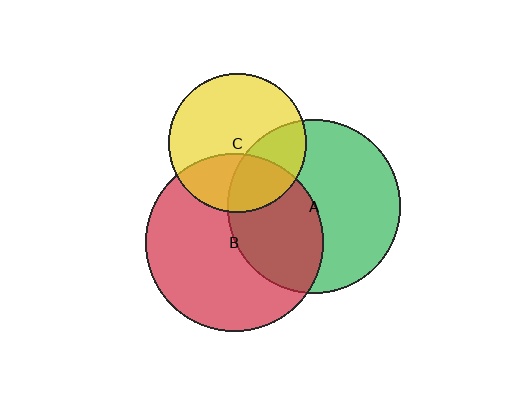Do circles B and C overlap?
Yes.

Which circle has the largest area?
Circle B (red).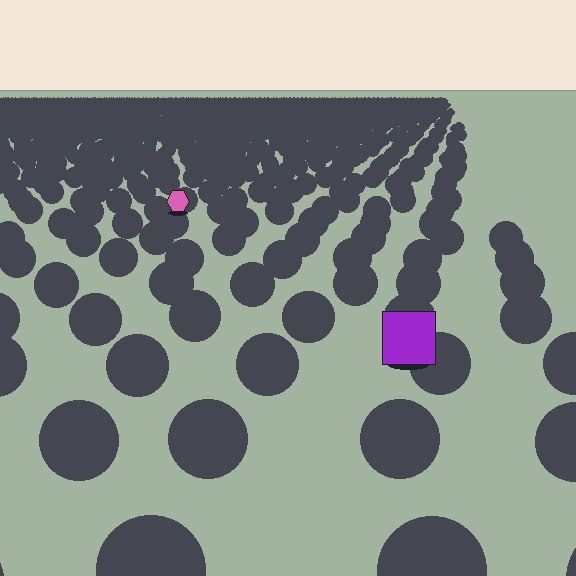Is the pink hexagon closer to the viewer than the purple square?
No. The purple square is closer — you can tell from the texture gradient: the ground texture is coarser near it.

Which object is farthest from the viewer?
The pink hexagon is farthest from the viewer. It appears smaller and the ground texture around it is denser.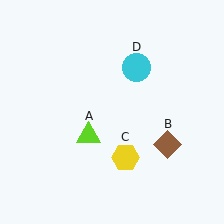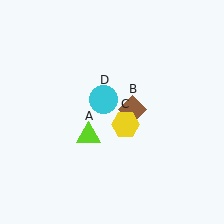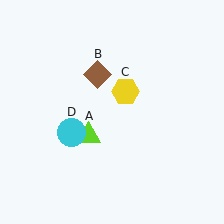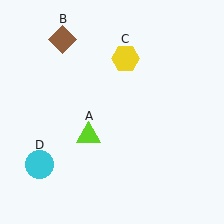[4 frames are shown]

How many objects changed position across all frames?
3 objects changed position: brown diamond (object B), yellow hexagon (object C), cyan circle (object D).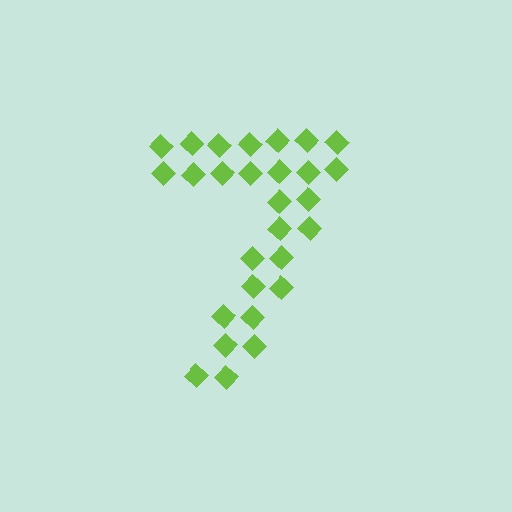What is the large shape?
The large shape is the digit 7.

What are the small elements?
The small elements are diamonds.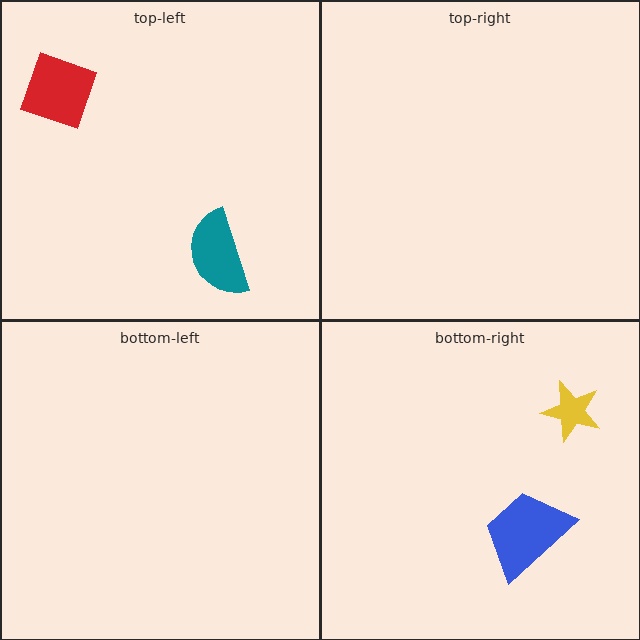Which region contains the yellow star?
The bottom-right region.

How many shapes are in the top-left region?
2.